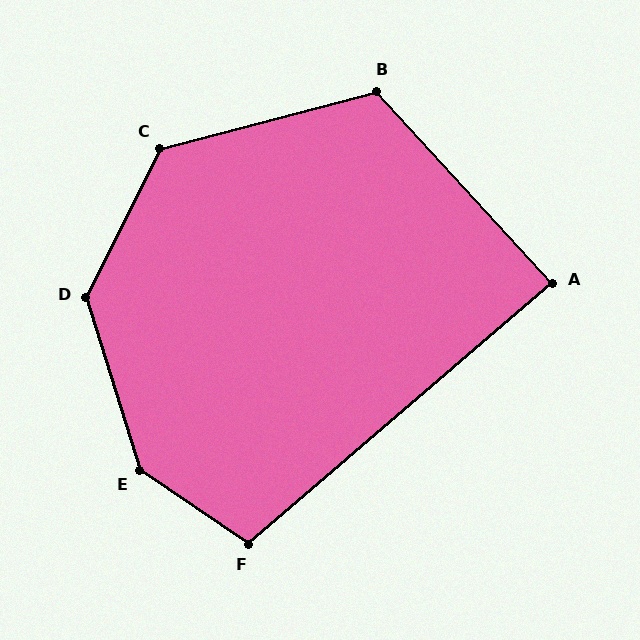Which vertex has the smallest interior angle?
A, at approximately 88 degrees.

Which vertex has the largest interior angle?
E, at approximately 141 degrees.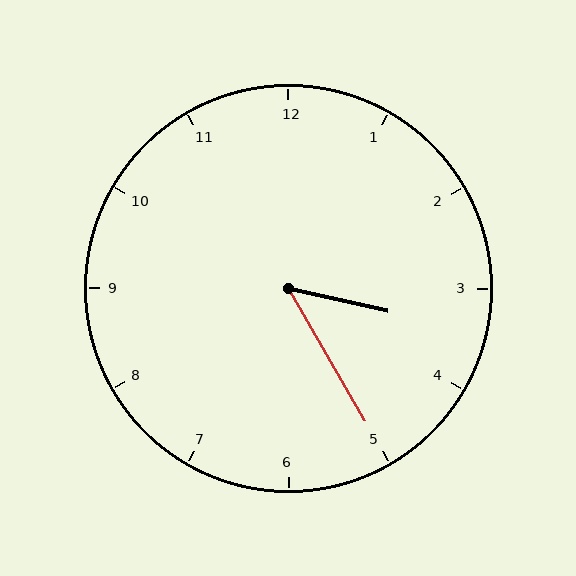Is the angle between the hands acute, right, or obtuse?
It is acute.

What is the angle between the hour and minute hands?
Approximately 48 degrees.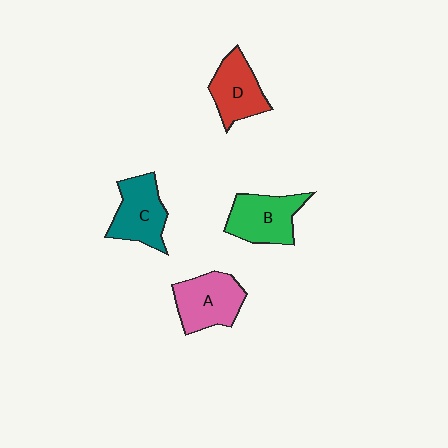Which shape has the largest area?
Shape A (pink).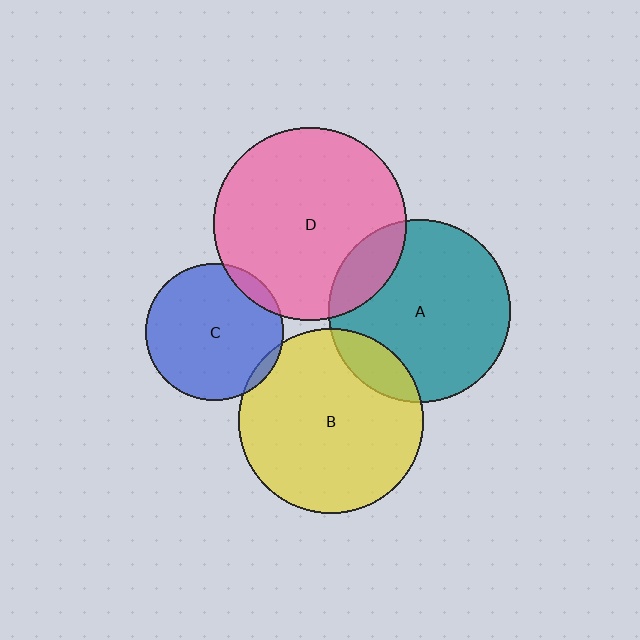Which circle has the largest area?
Circle D (pink).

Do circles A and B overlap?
Yes.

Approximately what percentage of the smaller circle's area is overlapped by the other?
Approximately 15%.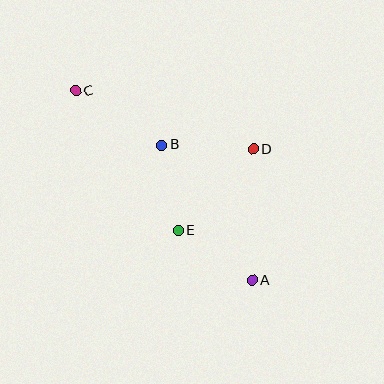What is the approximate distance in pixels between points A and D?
The distance between A and D is approximately 131 pixels.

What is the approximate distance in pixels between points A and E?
The distance between A and E is approximately 89 pixels.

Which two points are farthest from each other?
Points A and C are farthest from each other.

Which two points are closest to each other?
Points B and E are closest to each other.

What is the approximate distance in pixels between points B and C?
The distance between B and C is approximately 102 pixels.